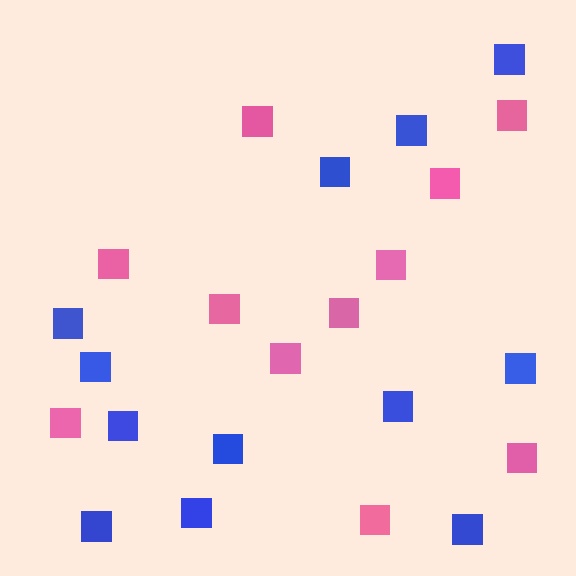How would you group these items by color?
There are 2 groups: one group of blue squares (12) and one group of pink squares (11).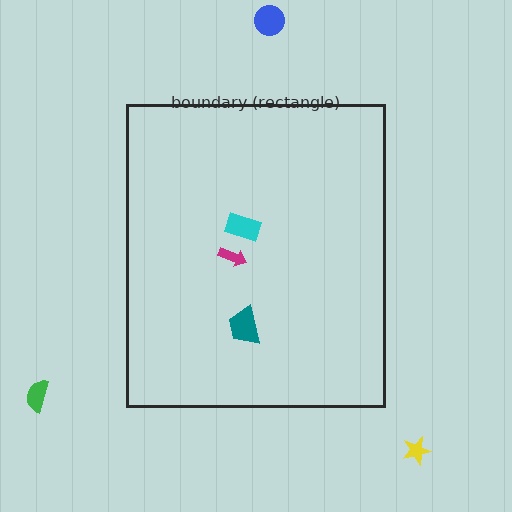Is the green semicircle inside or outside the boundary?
Outside.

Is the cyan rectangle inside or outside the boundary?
Inside.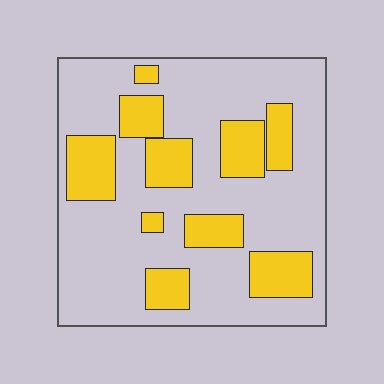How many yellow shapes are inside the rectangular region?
10.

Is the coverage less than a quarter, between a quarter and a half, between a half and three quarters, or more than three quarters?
Between a quarter and a half.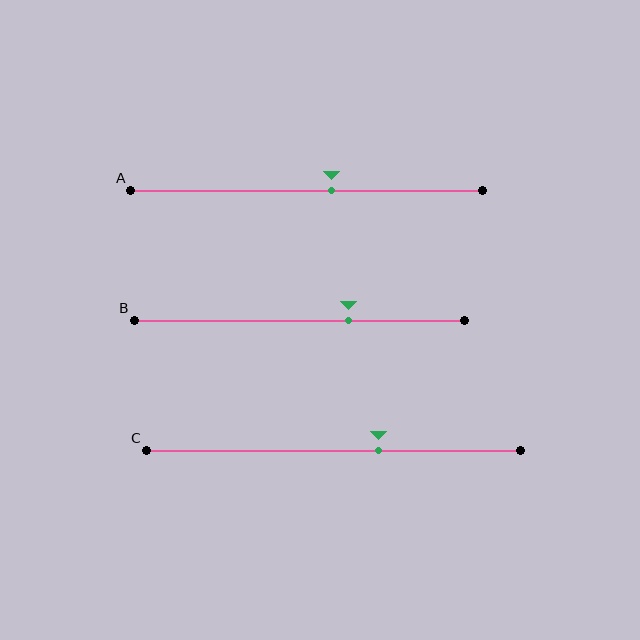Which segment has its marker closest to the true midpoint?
Segment A has its marker closest to the true midpoint.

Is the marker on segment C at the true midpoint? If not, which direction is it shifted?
No, the marker on segment C is shifted to the right by about 12% of the segment length.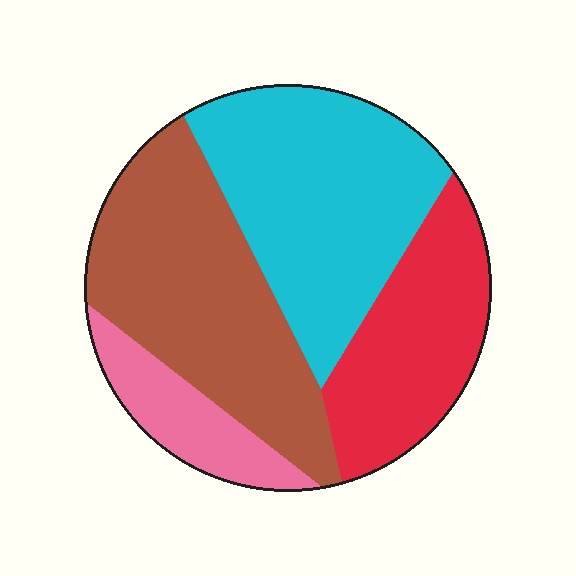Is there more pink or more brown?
Brown.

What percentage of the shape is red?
Red takes up about one fifth (1/5) of the shape.